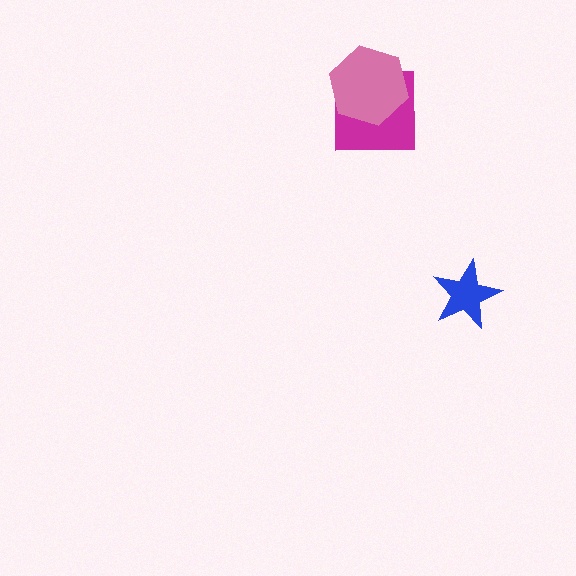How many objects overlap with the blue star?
0 objects overlap with the blue star.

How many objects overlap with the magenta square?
1 object overlaps with the magenta square.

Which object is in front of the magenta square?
The pink hexagon is in front of the magenta square.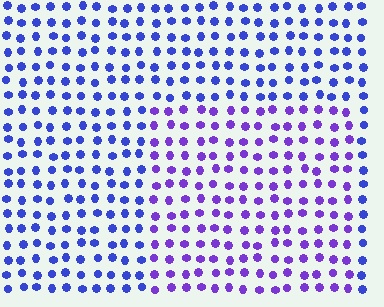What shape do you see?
I see a rectangle.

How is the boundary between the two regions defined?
The boundary is defined purely by a slight shift in hue (about 33 degrees). Spacing, size, and orientation are identical on both sides.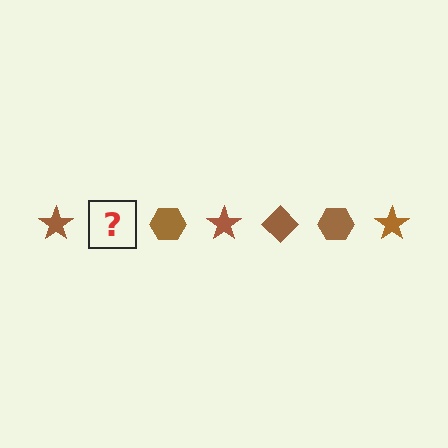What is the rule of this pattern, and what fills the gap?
The rule is that the pattern cycles through star, diamond, hexagon shapes in brown. The gap should be filled with a brown diamond.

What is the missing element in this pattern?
The missing element is a brown diamond.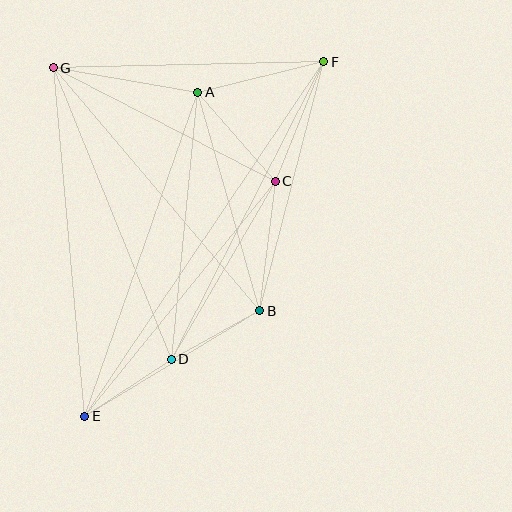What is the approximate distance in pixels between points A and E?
The distance between A and E is approximately 343 pixels.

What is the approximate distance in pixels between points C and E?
The distance between C and E is approximately 303 pixels.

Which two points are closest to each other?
Points B and D are closest to each other.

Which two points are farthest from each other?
Points E and F are farthest from each other.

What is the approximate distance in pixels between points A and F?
The distance between A and F is approximately 130 pixels.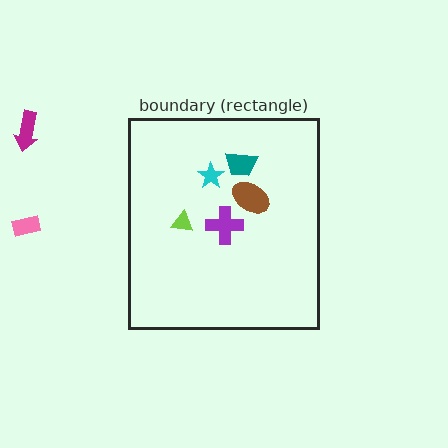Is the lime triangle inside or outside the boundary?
Inside.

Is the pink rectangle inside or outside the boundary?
Outside.